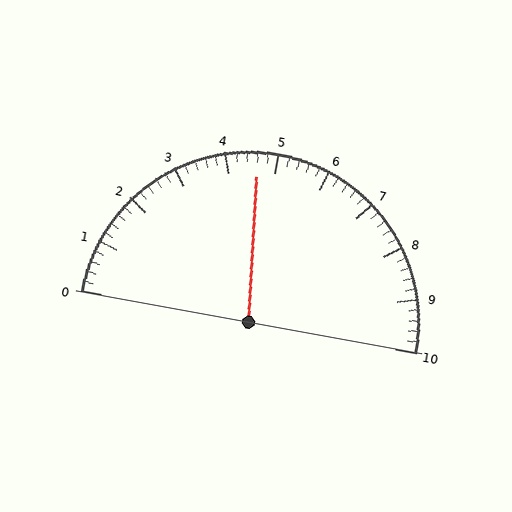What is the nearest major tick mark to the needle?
The nearest major tick mark is 5.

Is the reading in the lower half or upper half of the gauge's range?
The reading is in the lower half of the range (0 to 10).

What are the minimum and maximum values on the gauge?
The gauge ranges from 0 to 10.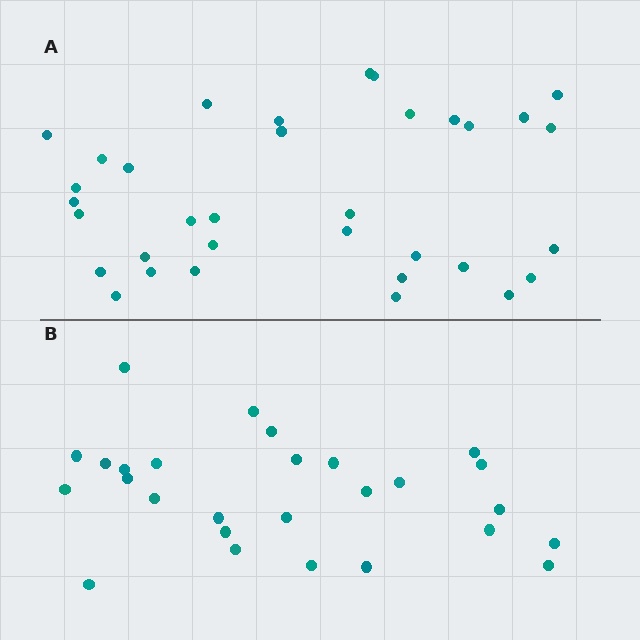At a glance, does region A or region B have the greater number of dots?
Region A (the top region) has more dots.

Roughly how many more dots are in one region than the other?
Region A has roughly 8 or so more dots than region B.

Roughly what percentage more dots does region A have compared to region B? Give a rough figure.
About 25% more.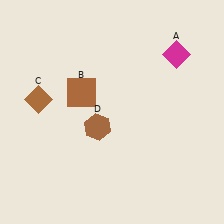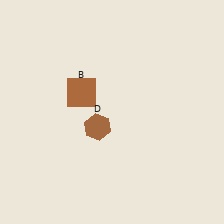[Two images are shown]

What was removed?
The brown diamond (C), the magenta diamond (A) were removed in Image 2.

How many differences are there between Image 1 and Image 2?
There are 2 differences between the two images.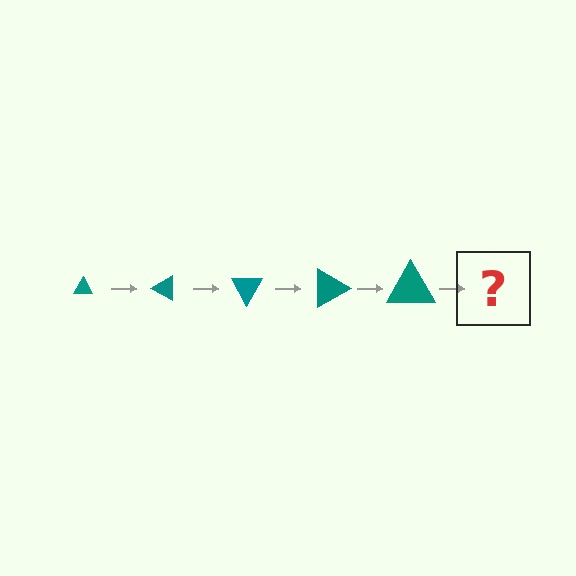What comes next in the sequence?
The next element should be a triangle, larger than the previous one and rotated 150 degrees from the start.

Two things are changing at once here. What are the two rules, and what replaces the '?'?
The two rules are that the triangle grows larger each step and it rotates 30 degrees each step. The '?' should be a triangle, larger than the previous one and rotated 150 degrees from the start.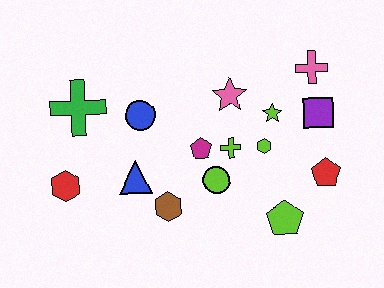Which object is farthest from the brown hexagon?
The pink cross is farthest from the brown hexagon.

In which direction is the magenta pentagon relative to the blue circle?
The magenta pentagon is to the right of the blue circle.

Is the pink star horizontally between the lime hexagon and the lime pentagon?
No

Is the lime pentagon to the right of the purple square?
No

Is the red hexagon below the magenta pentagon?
Yes